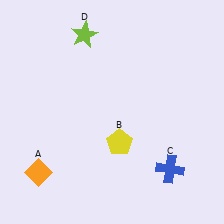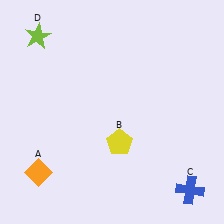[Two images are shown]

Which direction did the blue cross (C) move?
The blue cross (C) moved down.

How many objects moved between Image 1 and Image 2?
2 objects moved between the two images.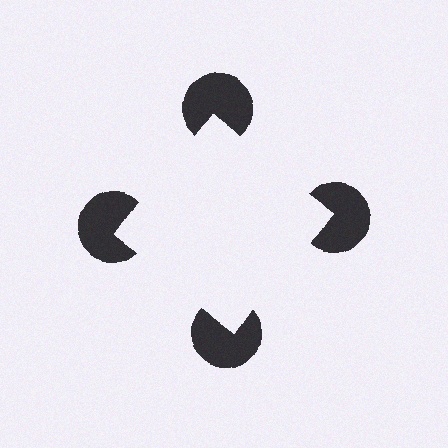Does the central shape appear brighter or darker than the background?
It typically appears slightly brighter than the background, even though no actual brightness change is drawn.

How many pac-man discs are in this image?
There are 4 — one at each vertex of the illusory square.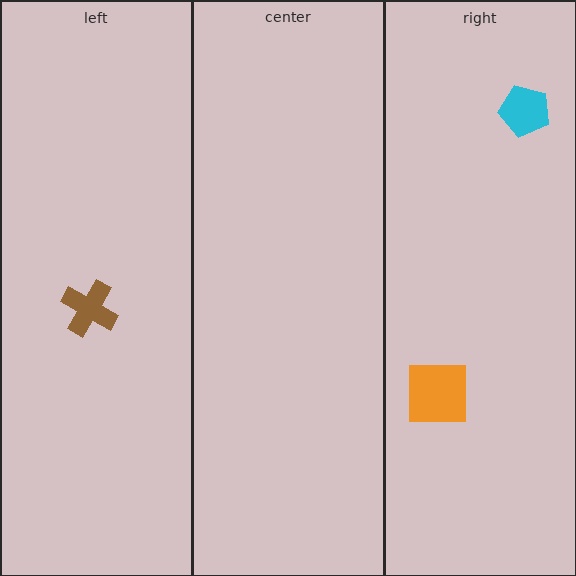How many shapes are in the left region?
1.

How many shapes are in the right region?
2.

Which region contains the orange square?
The right region.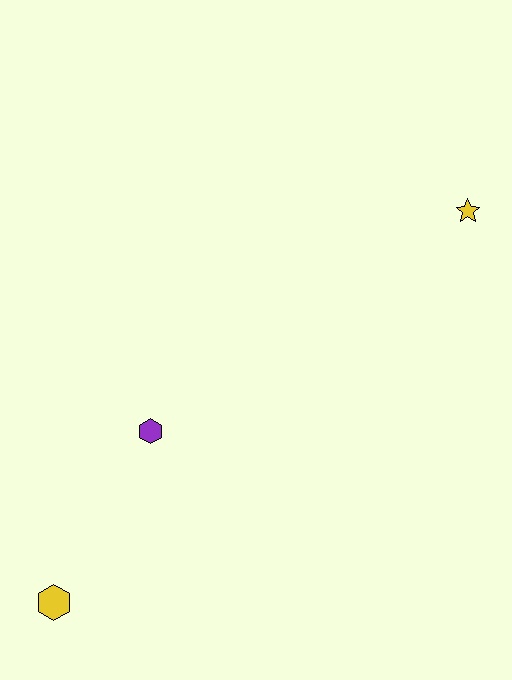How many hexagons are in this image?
There are 2 hexagons.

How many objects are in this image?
There are 3 objects.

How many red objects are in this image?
There are no red objects.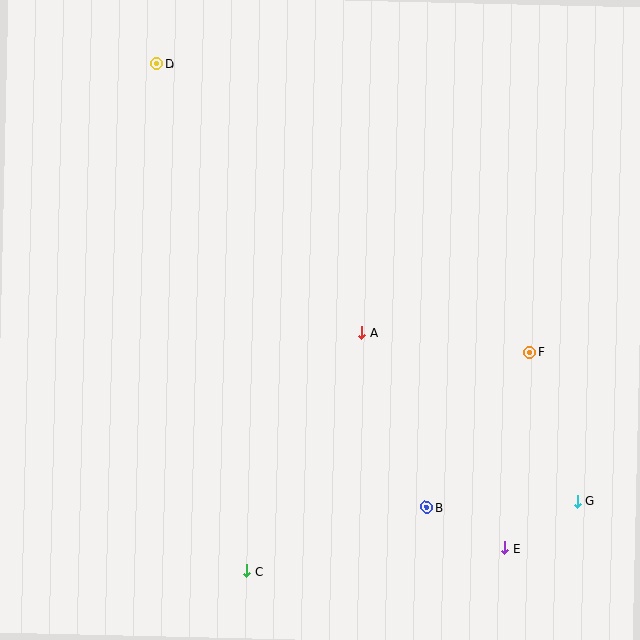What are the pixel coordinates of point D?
Point D is at (157, 64).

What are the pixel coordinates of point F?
Point F is at (530, 352).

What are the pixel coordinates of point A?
Point A is at (362, 333).